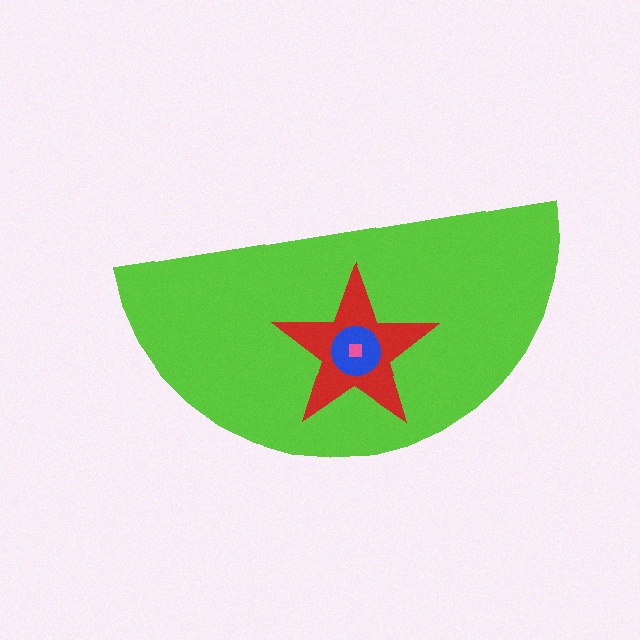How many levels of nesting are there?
4.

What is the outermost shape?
The lime semicircle.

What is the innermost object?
The pink square.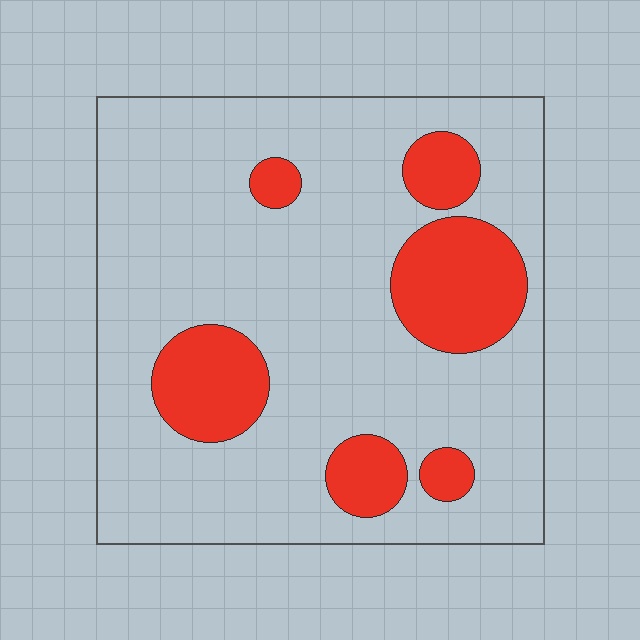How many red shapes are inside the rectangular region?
6.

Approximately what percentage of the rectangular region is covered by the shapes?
Approximately 20%.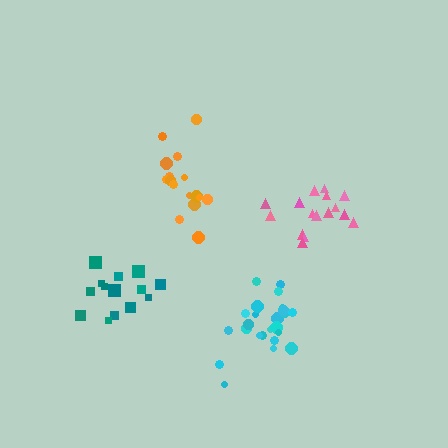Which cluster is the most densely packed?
Cyan.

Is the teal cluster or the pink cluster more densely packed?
Pink.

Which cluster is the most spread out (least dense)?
Orange.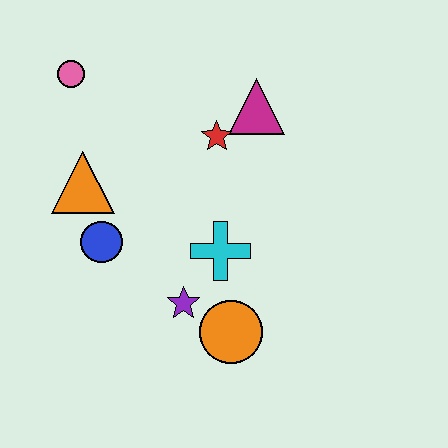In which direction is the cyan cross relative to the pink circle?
The cyan cross is below the pink circle.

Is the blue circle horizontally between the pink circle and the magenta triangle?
Yes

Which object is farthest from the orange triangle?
The orange circle is farthest from the orange triangle.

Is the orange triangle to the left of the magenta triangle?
Yes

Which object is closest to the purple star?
The orange circle is closest to the purple star.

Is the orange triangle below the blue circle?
No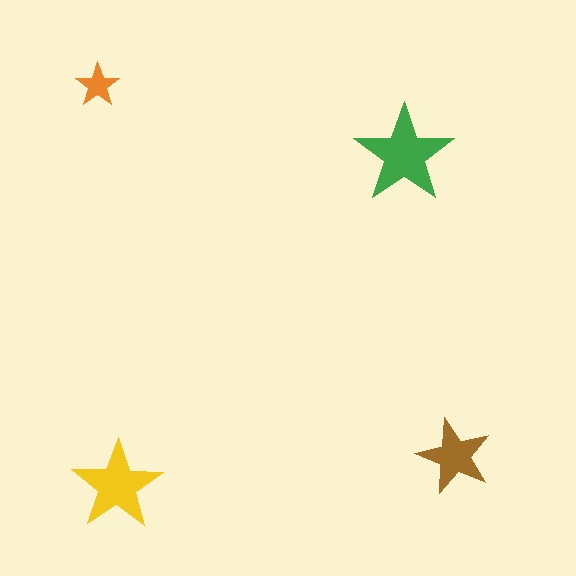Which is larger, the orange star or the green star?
The green one.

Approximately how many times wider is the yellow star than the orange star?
About 2 times wider.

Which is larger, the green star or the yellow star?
The green one.